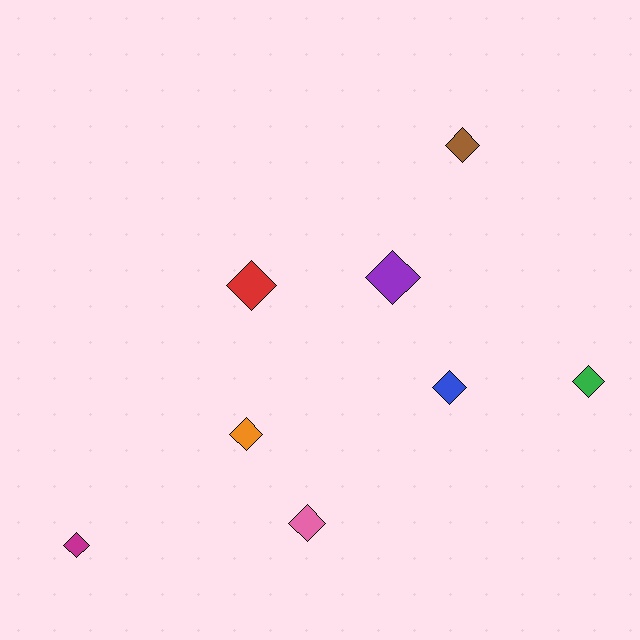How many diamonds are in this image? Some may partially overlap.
There are 8 diamonds.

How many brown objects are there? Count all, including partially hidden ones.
There is 1 brown object.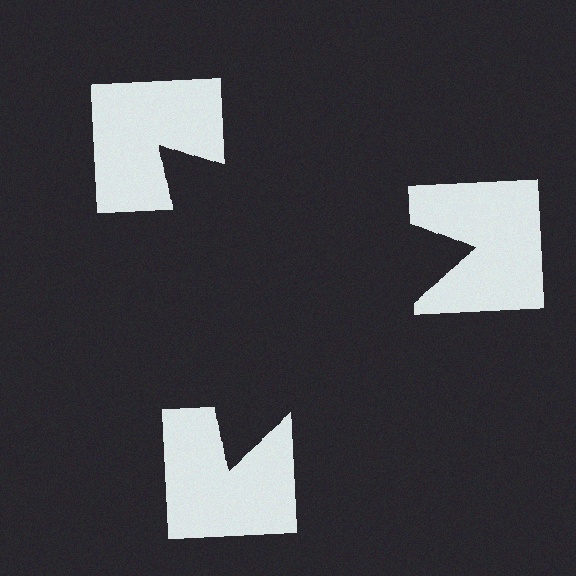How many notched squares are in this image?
There are 3 — one at each vertex of the illusory triangle.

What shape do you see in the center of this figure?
An illusory triangle — its edges are inferred from the aligned wedge cuts in the notched squares, not physically drawn.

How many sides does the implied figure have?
3 sides.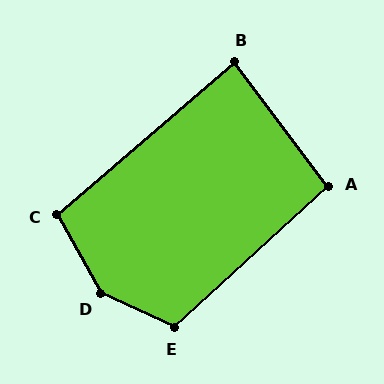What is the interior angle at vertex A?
Approximately 95 degrees (obtuse).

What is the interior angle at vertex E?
Approximately 113 degrees (obtuse).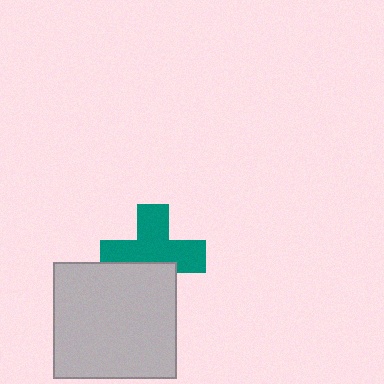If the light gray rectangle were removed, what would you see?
You would see the complete teal cross.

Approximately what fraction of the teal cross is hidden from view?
Roughly 35% of the teal cross is hidden behind the light gray rectangle.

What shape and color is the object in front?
The object in front is a light gray rectangle.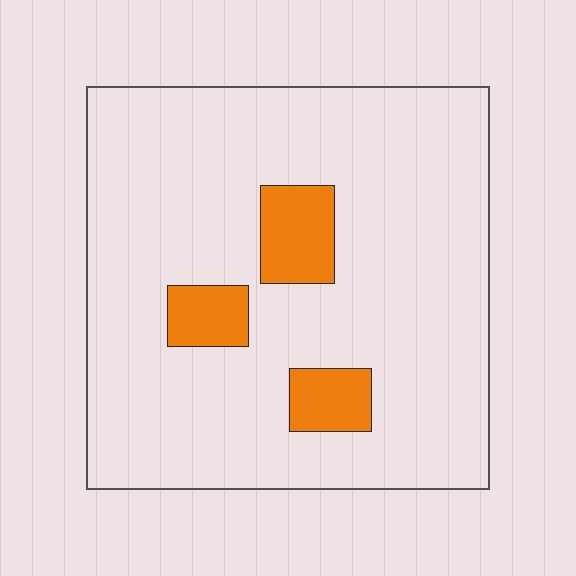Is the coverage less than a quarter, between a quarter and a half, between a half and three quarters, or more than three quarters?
Less than a quarter.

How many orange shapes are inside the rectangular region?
3.